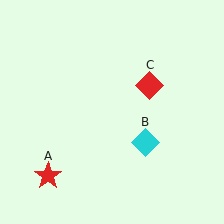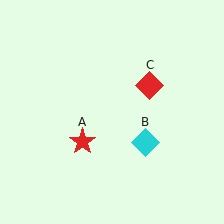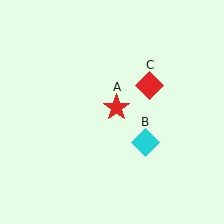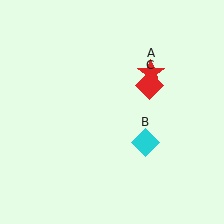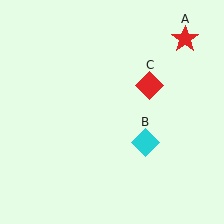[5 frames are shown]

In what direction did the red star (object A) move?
The red star (object A) moved up and to the right.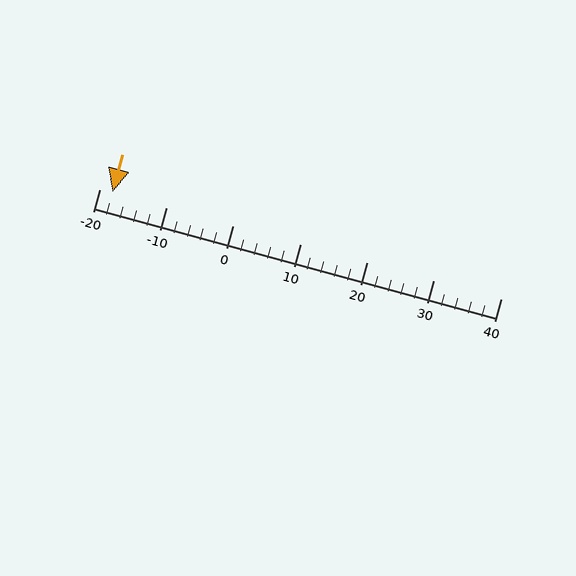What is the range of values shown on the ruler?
The ruler shows values from -20 to 40.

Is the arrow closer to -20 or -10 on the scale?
The arrow is closer to -20.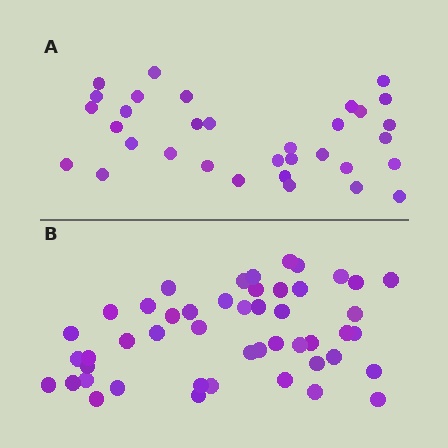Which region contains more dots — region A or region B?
Region B (the bottom region) has more dots.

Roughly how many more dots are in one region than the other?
Region B has approximately 15 more dots than region A.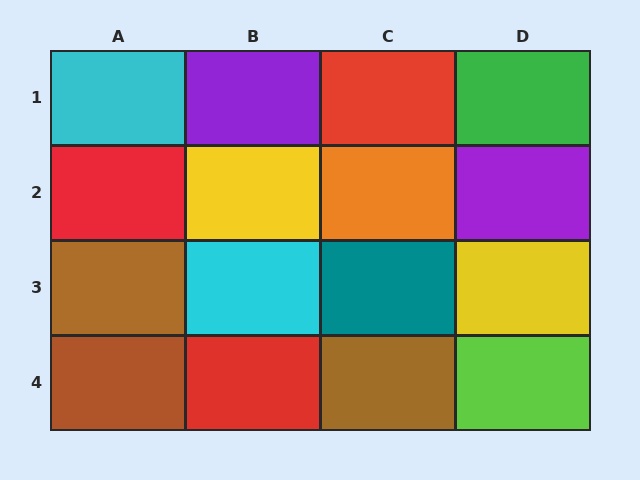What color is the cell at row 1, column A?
Cyan.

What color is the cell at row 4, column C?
Brown.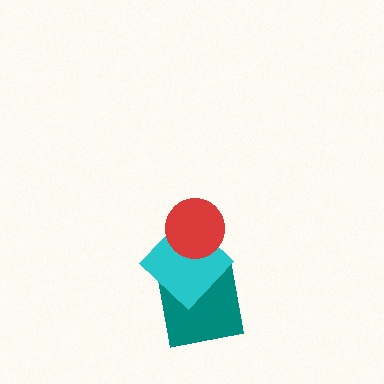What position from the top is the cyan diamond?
The cyan diamond is 2nd from the top.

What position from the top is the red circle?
The red circle is 1st from the top.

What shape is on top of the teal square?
The cyan diamond is on top of the teal square.